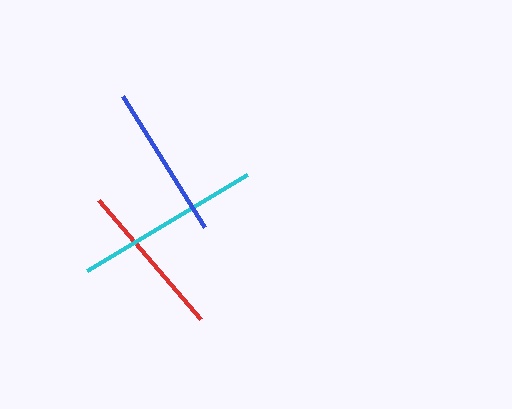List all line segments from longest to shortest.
From longest to shortest: cyan, red, blue.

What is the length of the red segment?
The red segment is approximately 157 pixels long.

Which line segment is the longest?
The cyan line is the longest at approximately 187 pixels.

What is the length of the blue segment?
The blue segment is approximately 154 pixels long.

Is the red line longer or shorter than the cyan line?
The cyan line is longer than the red line.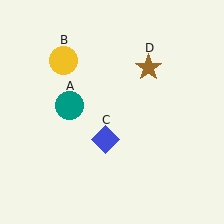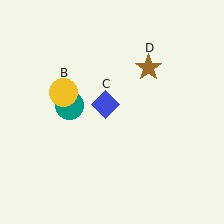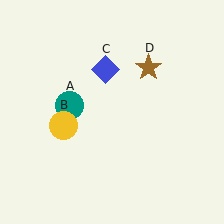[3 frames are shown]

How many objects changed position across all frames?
2 objects changed position: yellow circle (object B), blue diamond (object C).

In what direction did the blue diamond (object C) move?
The blue diamond (object C) moved up.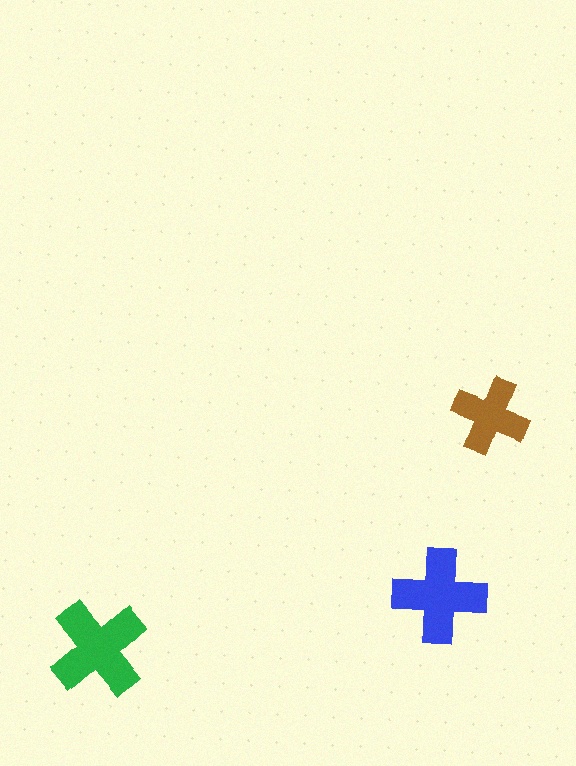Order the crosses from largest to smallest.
the green one, the blue one, the brown one.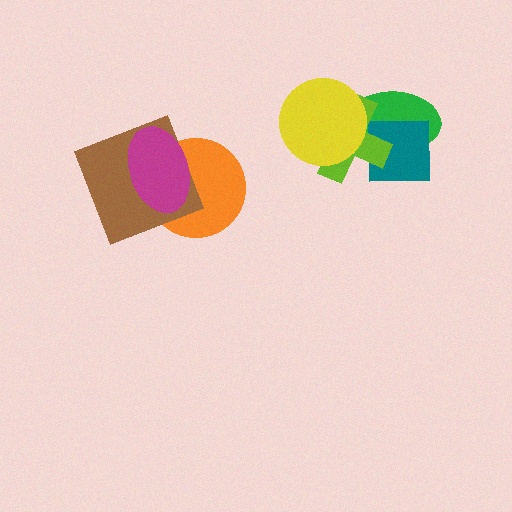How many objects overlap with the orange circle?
2 objects overlap with the orange circle.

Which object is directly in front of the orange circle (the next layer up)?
The brown square is directly in front of the orange circle.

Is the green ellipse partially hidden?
Yes, it is partially covered by another shape.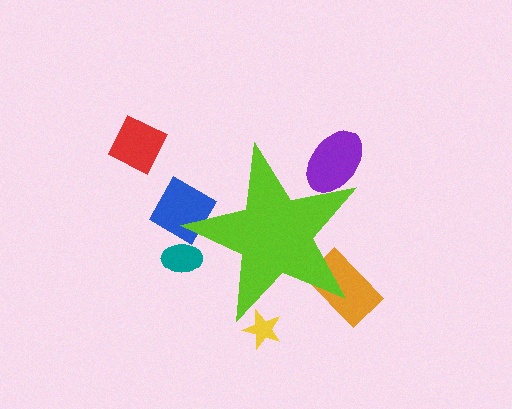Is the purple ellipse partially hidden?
Yes, the purple ellipse is partially hidden behind the lime star.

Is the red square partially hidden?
No, the red square is fully visible.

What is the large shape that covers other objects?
A lime star.